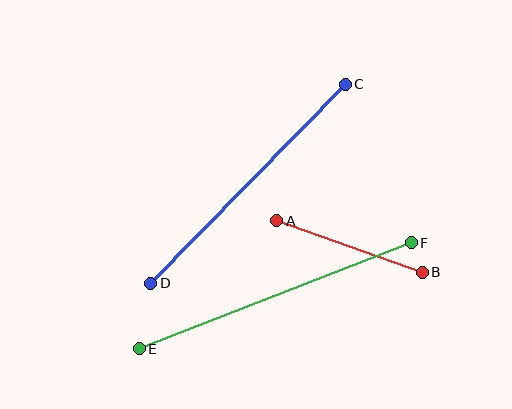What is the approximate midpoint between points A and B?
The midpoint is at approximately (349, 246) pixels.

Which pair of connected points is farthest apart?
Points E and F are farthest apart.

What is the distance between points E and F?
The distance is approximately 292 pixels.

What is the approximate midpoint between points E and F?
The midpoint is at approximately (275, 296) pixels.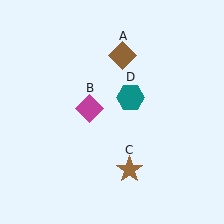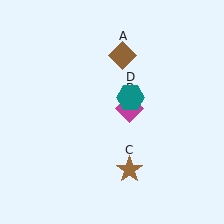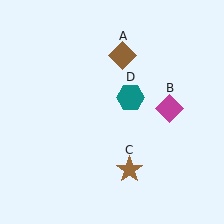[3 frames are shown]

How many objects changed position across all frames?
1 object changed position: magenta diamond (object B).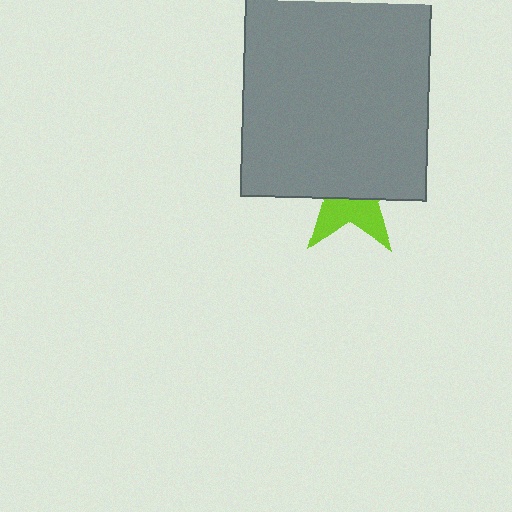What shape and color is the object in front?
The object in front is a gray rectangle.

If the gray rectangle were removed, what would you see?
You would see the complete lime star.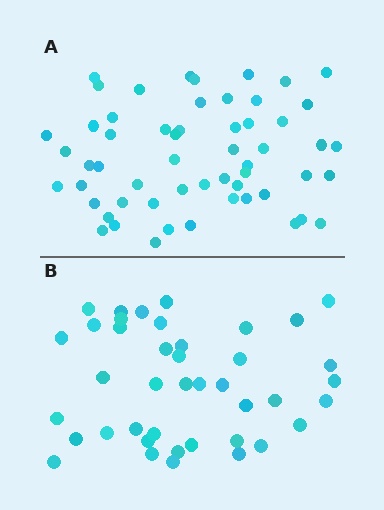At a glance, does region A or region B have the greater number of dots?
Region A (the top region) has more dots.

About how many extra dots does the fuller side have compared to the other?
Region A has approximately 15 more dots than region B.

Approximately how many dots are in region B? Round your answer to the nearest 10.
About 40 dots. (The exact count is 41, which rounds to 40.)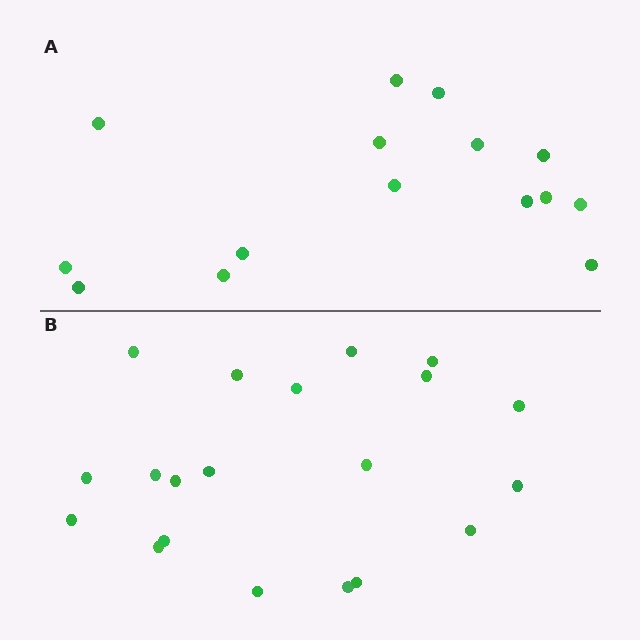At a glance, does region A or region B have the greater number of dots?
Region B (the bottom region) has more dots.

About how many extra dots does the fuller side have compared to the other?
Region B has about 5 more dots than region A.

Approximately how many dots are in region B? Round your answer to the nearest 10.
About 20 dots.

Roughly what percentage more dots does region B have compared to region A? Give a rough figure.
About 35% more.